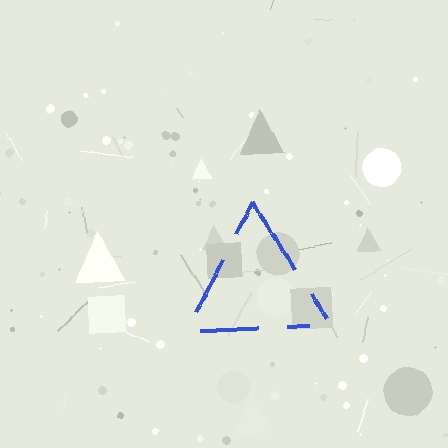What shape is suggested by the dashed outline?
The dashed outline suggests a triangle.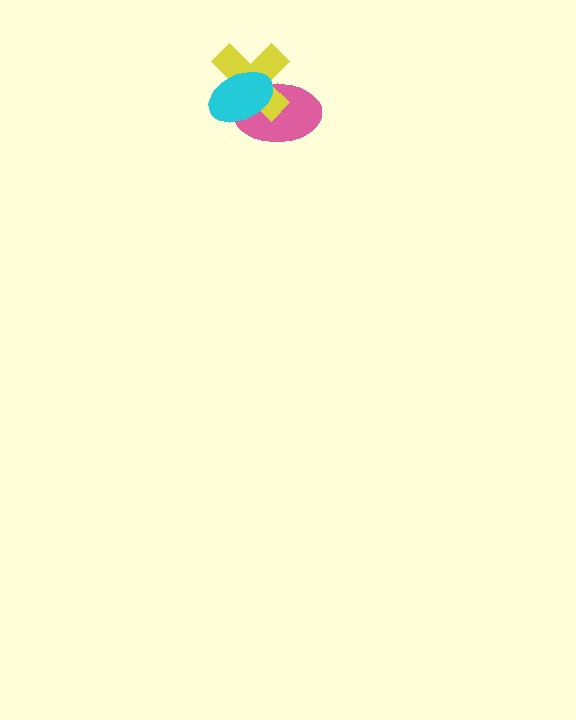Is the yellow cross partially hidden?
Yes, it is partially covered by another shape.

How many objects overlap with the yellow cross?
2 objects overlap with the yellow cross.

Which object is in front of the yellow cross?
The cyan ellipse is in front of the yellow cross.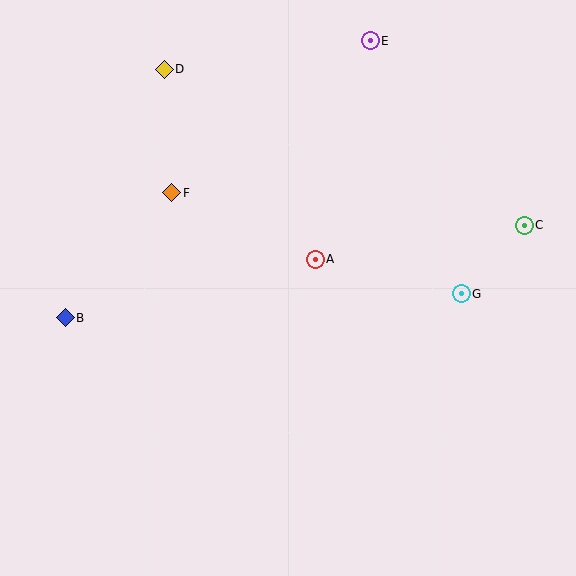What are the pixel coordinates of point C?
Point C is at (524, 225).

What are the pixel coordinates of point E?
Point E is at (370, 41).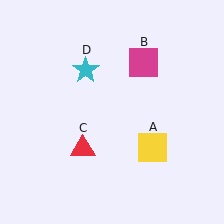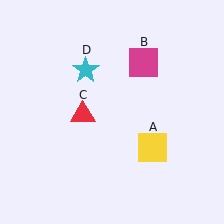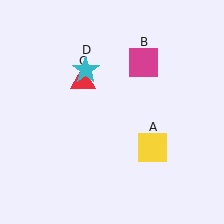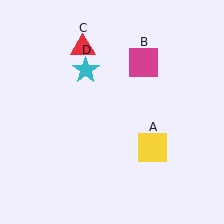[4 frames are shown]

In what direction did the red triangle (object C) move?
The red triangle (object C) moved up.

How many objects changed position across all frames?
1 object changed position: red triangle (object C).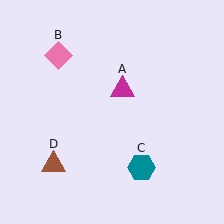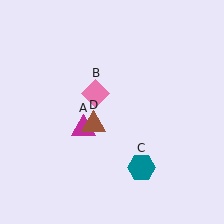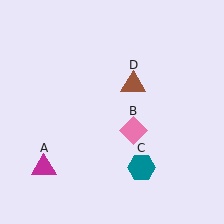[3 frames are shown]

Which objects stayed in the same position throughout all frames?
Teal hexagon (object C) remained stationary.